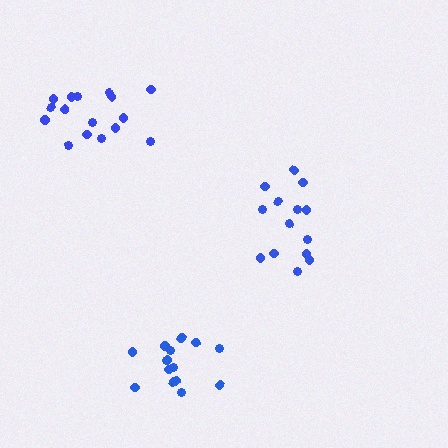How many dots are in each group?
Group 1: 16 dots, Group 2: 14 dots, Group 3: 15 dots (45 total).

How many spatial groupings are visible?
There are 3 spatial groupings.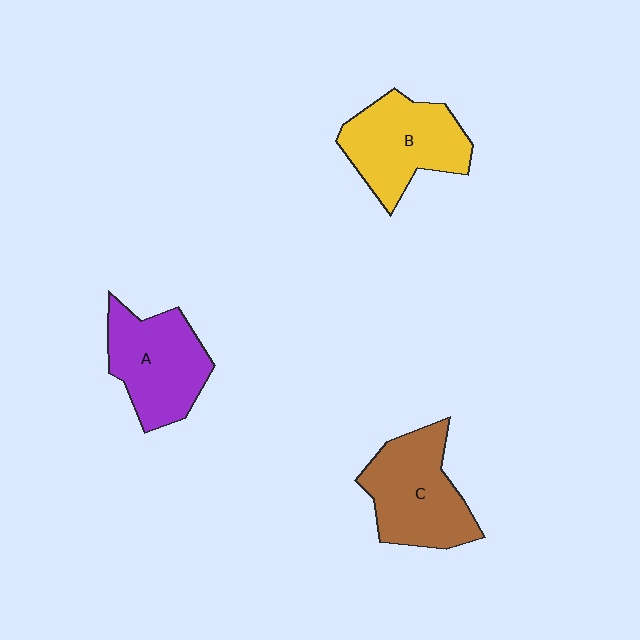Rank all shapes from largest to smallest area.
From largest to smallest: C (brown), B (yellow), A (purple).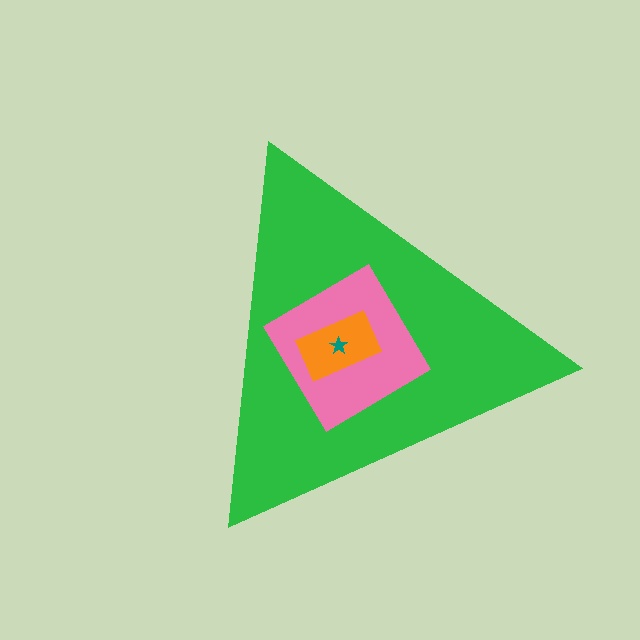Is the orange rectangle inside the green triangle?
Yes.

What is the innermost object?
The teal star.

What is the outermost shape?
The green triangle.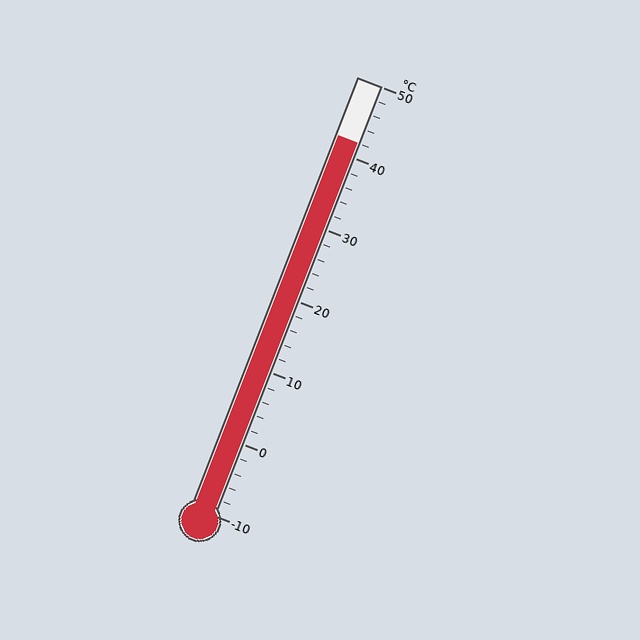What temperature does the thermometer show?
The thermometer shows approximately 42°C.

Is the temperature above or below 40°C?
The temperature is above 40°C.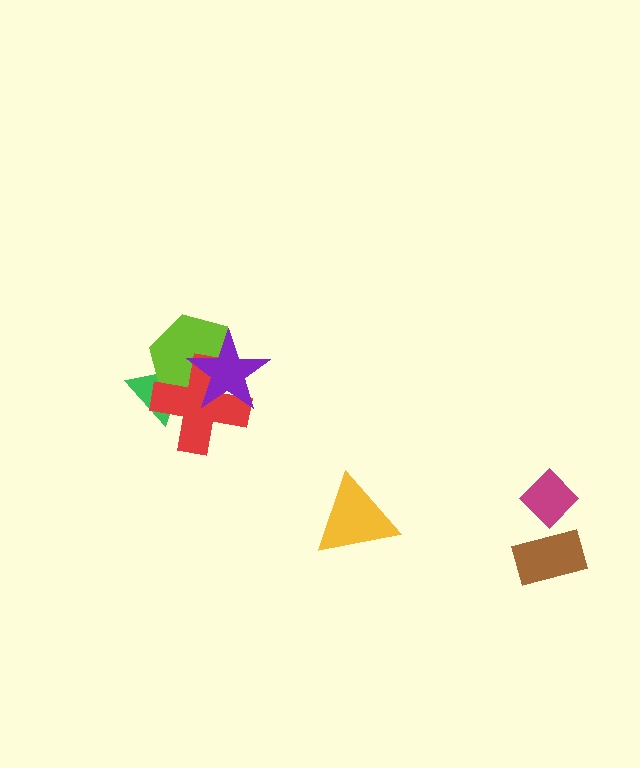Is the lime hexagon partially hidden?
Yes, it is partially covered by another shape.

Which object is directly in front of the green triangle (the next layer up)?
The lime hexagon is directly in front of the green triangle.